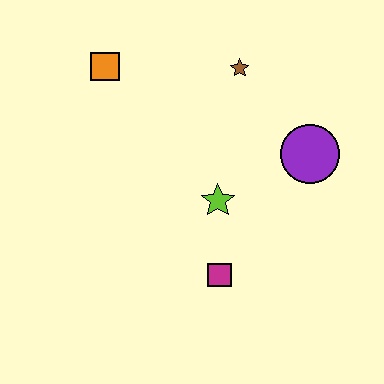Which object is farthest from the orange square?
The magenta square is farthest from the orange square.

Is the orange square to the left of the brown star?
Yes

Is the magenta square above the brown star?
No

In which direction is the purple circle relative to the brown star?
The purple circle is below the brown star.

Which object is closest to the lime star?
The magenta square is closest to the lime star.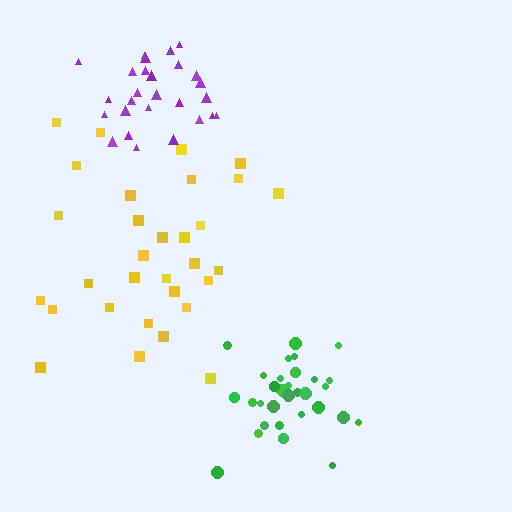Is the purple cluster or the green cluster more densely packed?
Green.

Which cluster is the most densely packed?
Green.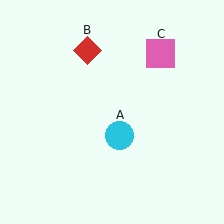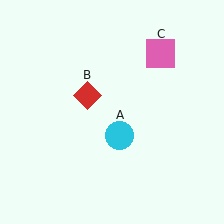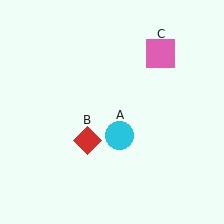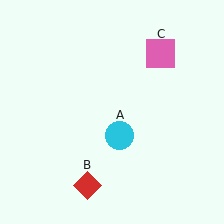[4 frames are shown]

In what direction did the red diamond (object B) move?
The red diamond (object B) moved down.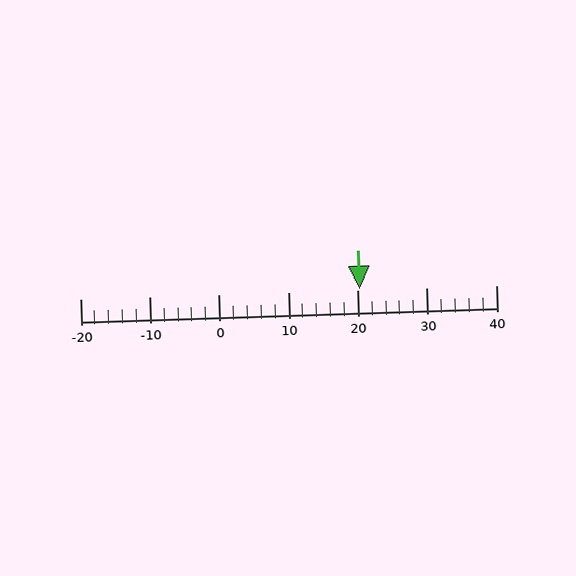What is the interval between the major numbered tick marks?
The major tick marks are spaced 10 units apart.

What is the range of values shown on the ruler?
The ruler shows values from -20 to 40.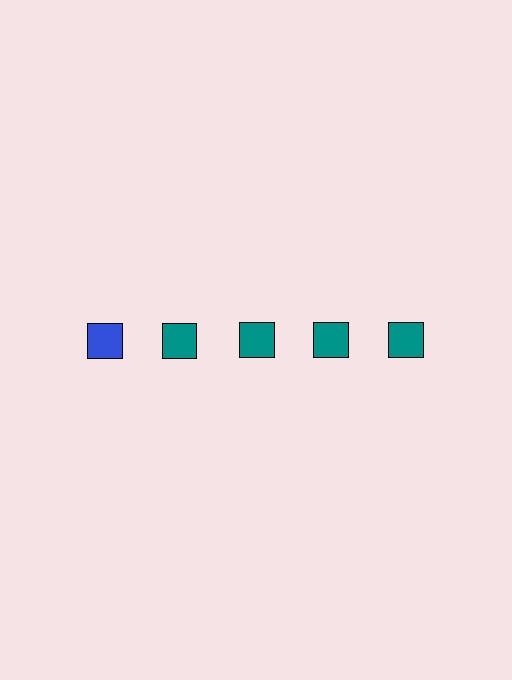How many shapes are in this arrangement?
There are 5 shapes arranged in a grid pattern.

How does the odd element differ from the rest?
It has a different color: blue instead of teal.